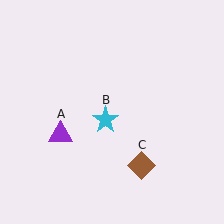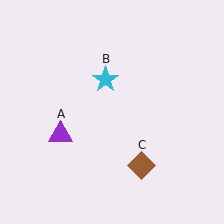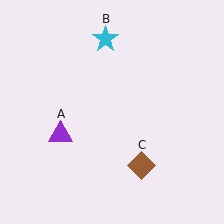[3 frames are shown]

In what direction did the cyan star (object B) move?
The cyan star (object B) moved up.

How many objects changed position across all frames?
1 object changed position: cyan star (object B).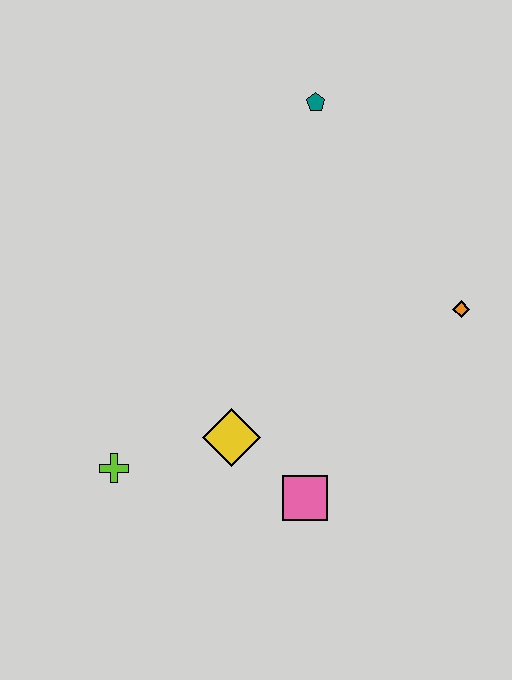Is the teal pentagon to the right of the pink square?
Yes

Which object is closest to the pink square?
The yellow diamond is closest to the pink square.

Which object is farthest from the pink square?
The teal pentagon is farthest from the pink square.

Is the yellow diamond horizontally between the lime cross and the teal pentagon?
Yes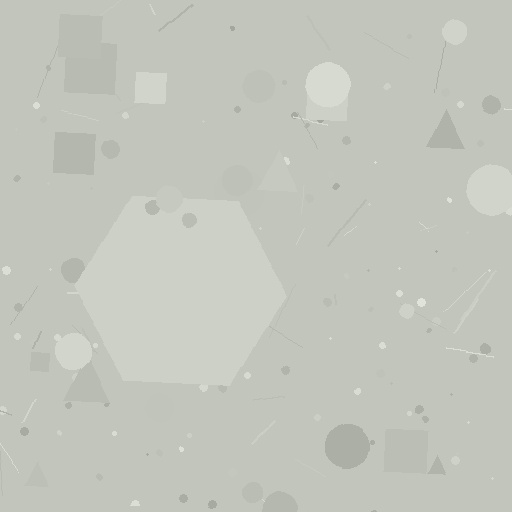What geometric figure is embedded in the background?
A hexagon is embedded in the background.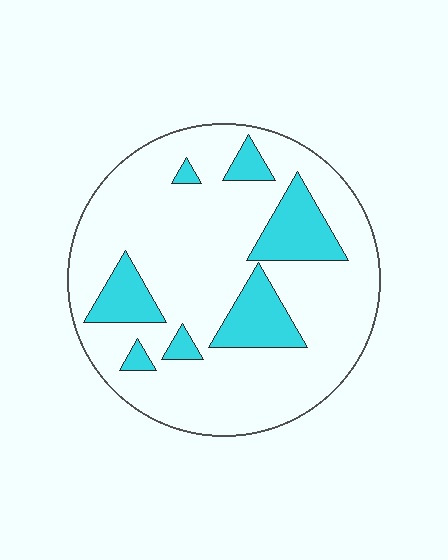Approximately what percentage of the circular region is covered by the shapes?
Approximately 20%.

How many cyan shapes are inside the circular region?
7.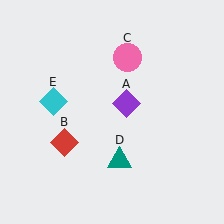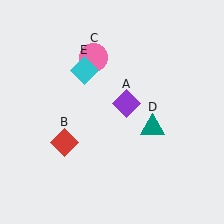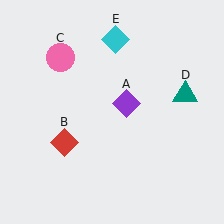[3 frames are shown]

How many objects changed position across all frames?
3 objects changed position: pink circle (object C), teal triangle (object D), cyan diamond (object E).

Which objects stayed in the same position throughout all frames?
Purple diamond (object A) and red diamond (object B) remained stationary.